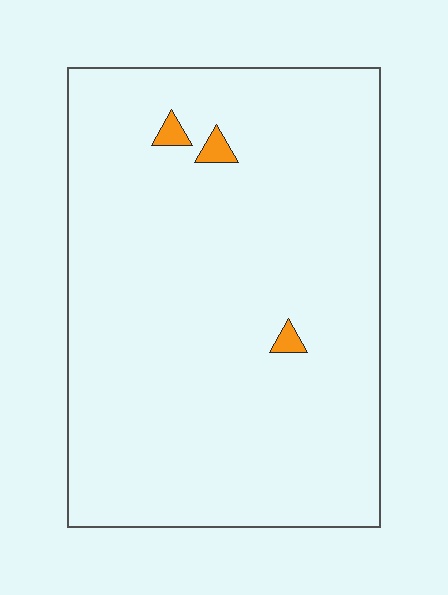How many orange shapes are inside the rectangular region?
3.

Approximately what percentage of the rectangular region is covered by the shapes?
Approximately 0%.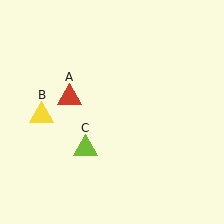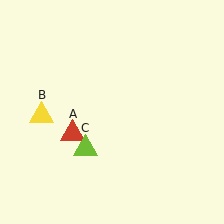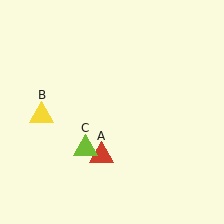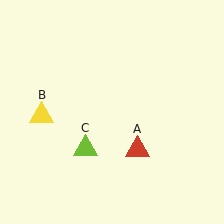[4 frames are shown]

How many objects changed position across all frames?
1 object changed position: red triangle (object A).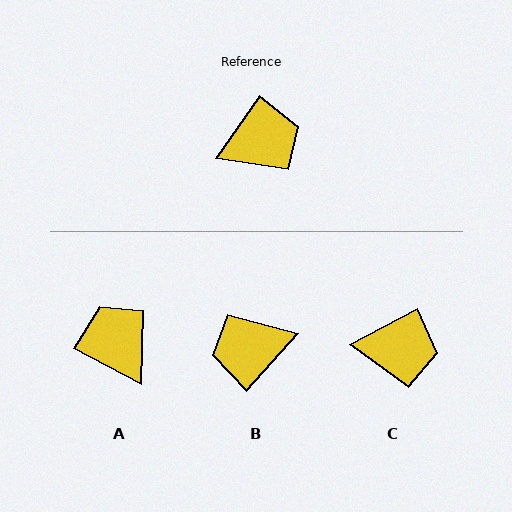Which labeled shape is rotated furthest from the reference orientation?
B, about 173 degrees away.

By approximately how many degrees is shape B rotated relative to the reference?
Approximately 173 degrees counter-clockwise.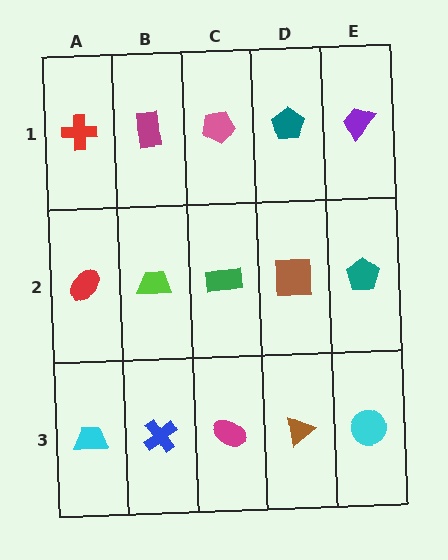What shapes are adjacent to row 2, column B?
A magenta rectangle (row 1, column B), a blue cross (row 3, column B), a red ellipse (row 2, column A), a green rectangle (row 2, column C).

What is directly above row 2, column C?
A pink pentagon.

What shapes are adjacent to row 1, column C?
A green rectangle (row 2, column C), a magenta rectangle (row 1, column B), a teal pentagon (row 1, column D).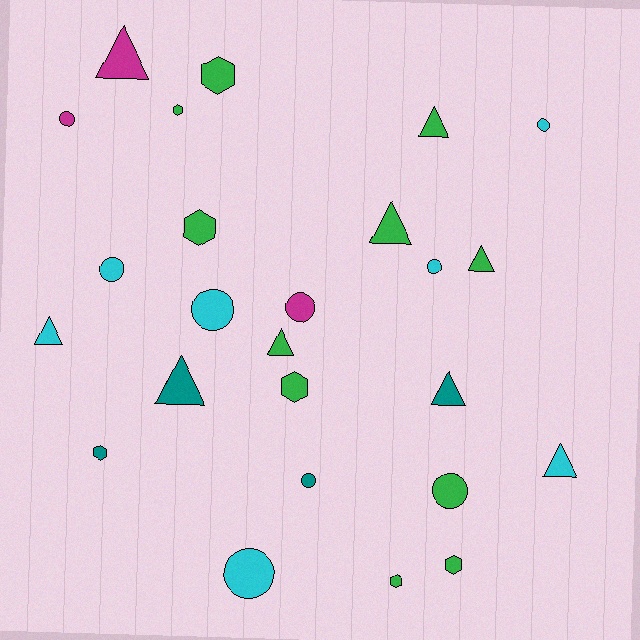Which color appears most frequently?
Green, with 11 objects.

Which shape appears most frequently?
Triangle, with 9 objects.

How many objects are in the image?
There are 25 objects.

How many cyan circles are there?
There are 5 cyan circles.